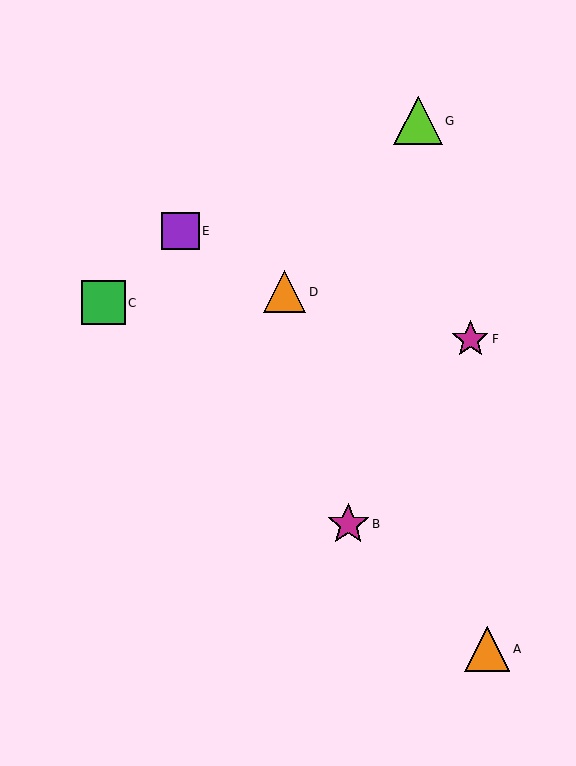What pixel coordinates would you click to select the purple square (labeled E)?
Click at (180, 231) to select the purple square E.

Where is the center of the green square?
The center of the green square is at (103, 303).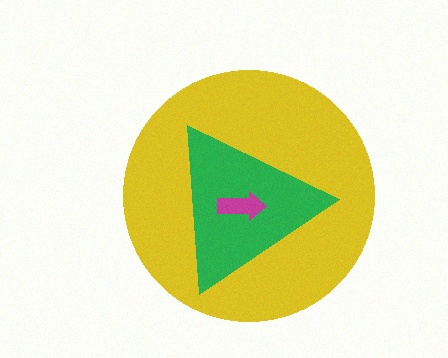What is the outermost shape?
The yellow circle.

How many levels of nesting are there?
3.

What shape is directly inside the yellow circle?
The green triangle.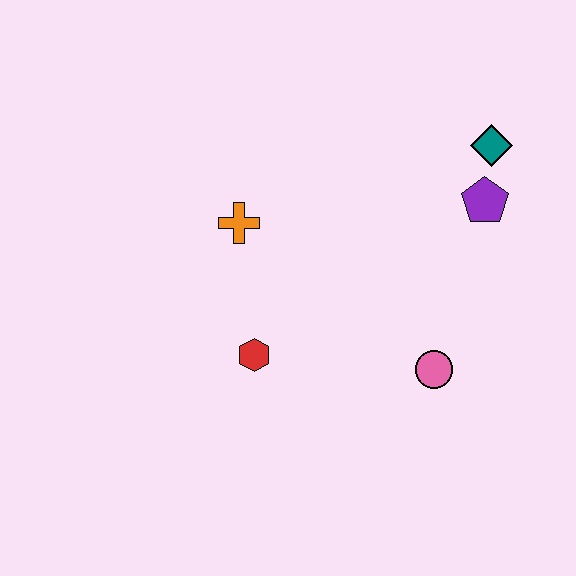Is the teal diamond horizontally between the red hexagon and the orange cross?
No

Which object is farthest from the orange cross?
The teal diamond is farthest from the orange cross.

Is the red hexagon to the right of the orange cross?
Yes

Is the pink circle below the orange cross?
Yes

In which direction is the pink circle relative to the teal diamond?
The pink circle is below the teal diamond.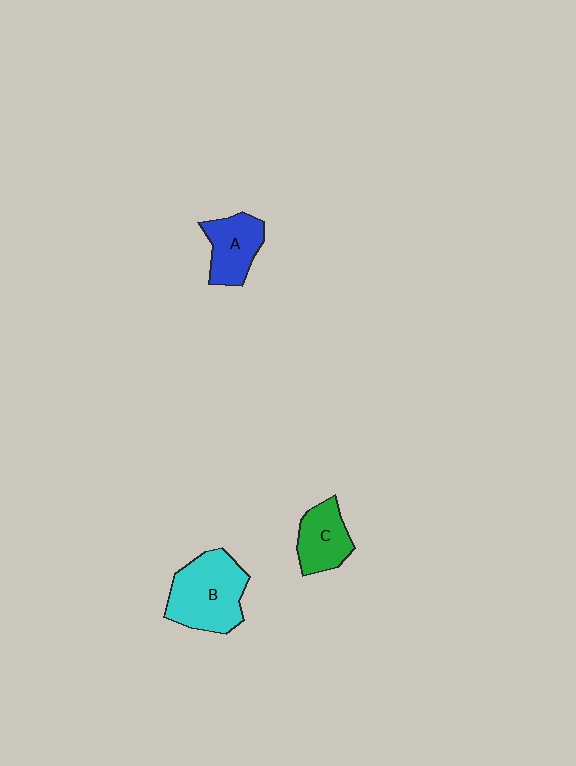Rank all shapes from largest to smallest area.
From largest to smallest: B (cyan), A (blue), C (green).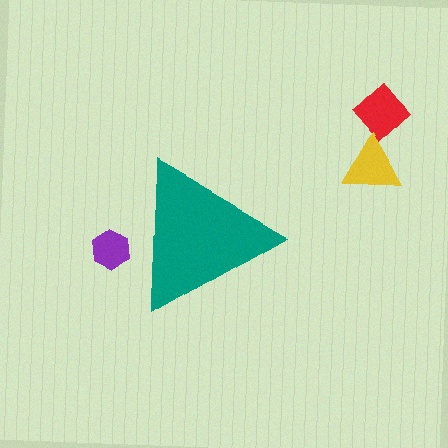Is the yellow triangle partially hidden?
No, the yellow triangle is fully visible.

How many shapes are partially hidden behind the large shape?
1 shape is partially hidden.